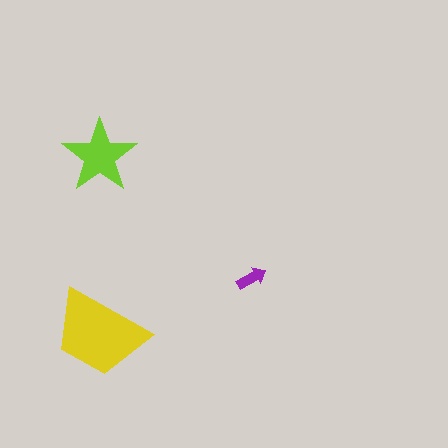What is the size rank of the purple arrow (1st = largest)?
3rd.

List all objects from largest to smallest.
The yellow trapezoid, the lime star, the purple arrow.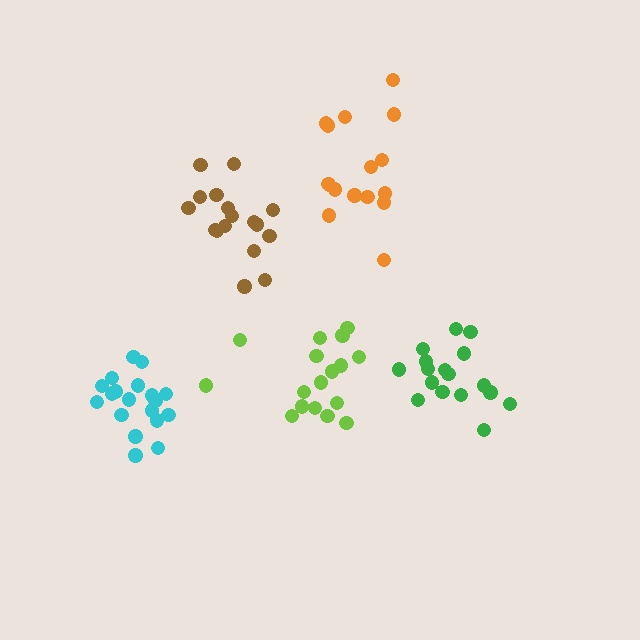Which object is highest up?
The orange cluster is topmost.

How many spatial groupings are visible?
There are 5 spatial groupings.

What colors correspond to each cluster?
The clusters are colored: orange, cyan, green, brown, lime.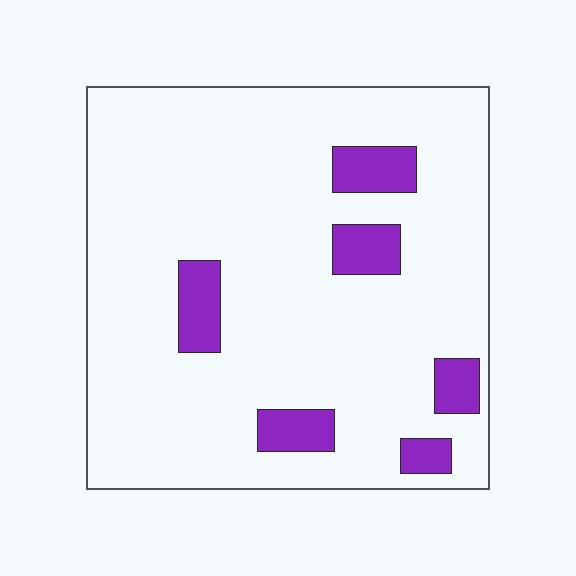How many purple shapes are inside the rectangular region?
6.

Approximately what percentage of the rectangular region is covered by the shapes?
Approximately 10%.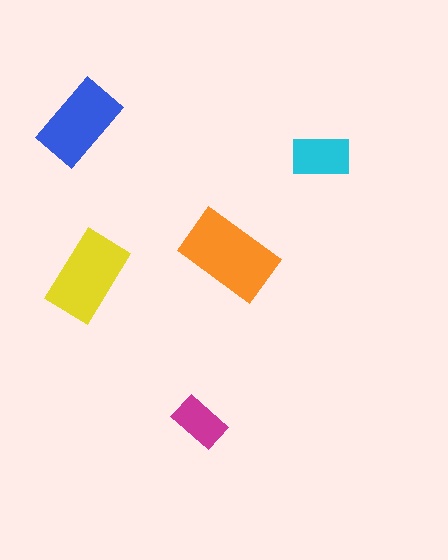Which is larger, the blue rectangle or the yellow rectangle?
The yellow one.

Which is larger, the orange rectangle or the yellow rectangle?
The orange one.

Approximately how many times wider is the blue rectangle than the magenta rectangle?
About 1.5 times wider.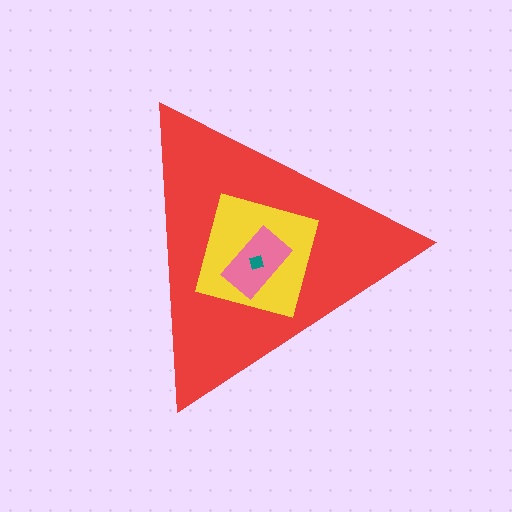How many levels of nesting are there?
4.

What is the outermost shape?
The red triangle.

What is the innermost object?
The teal square.